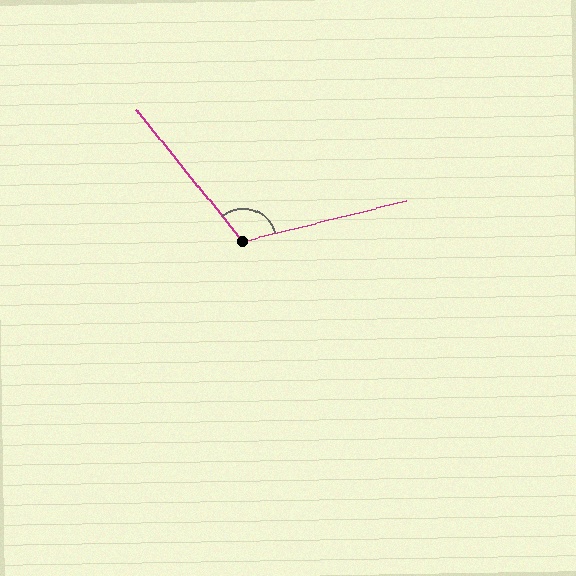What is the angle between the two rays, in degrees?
Approximately 115 degrees.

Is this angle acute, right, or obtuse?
It is obtuse.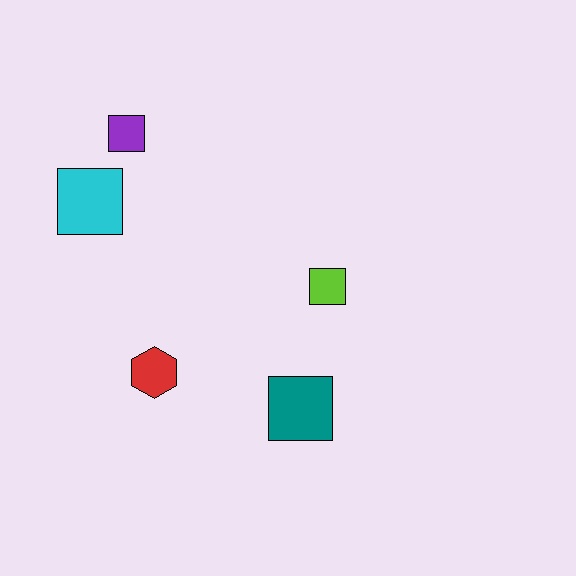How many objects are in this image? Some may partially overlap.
There are 5 objects.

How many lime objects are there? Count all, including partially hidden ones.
There is 1 lime object.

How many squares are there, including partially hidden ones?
There are 4 squares.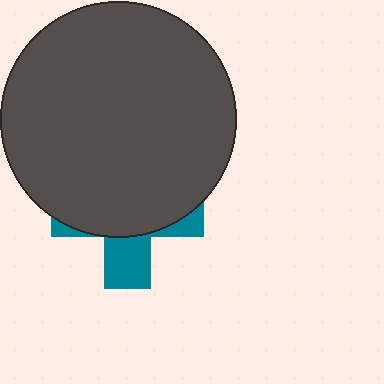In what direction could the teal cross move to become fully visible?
The teal cross could move down. That would shift it out from behind the dark gray circle entirely.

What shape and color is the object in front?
The object in front is a dark gray circle.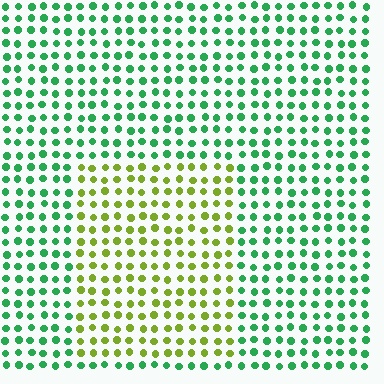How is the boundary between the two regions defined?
The boundary is defined purely by a slight shift in hue (about 58 degrees). Spacing, size, and orientation are identical on both sides.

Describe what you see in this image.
The image is filled with small green elements in a uniform arrangement. A rectangle-shaped region is visible where the elements are tinted to a slightly different hue, forming a subtle color boundary.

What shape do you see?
I see a rectangle.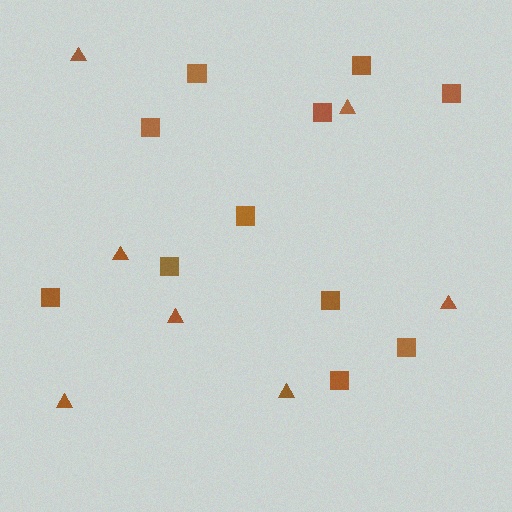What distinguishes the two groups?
There are 2 groups: one group of triangles (7) and one group of squares (11).